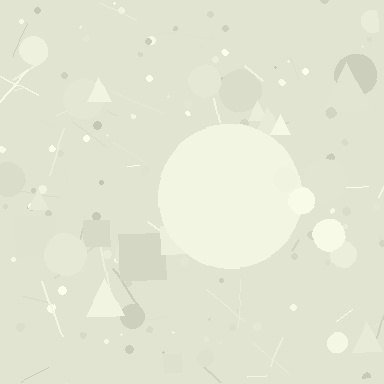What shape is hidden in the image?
A circle is hidden in the image.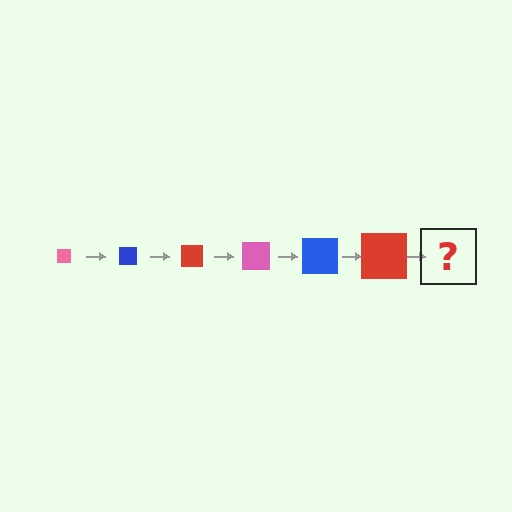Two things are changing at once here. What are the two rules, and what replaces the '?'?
The two rules are that the square grows larger each step and the color cycles through pink, blue, and red. The '?' should be a pink square, larger than the previous one.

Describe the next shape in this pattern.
It should be a pink square, larger than the previous one.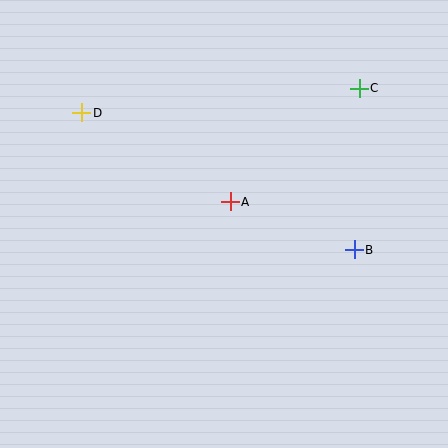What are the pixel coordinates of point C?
Point C is at (359, 88).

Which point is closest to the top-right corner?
Point C is closest to the top-right corner.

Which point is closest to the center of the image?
Point A at (230, 202) is closest to the center.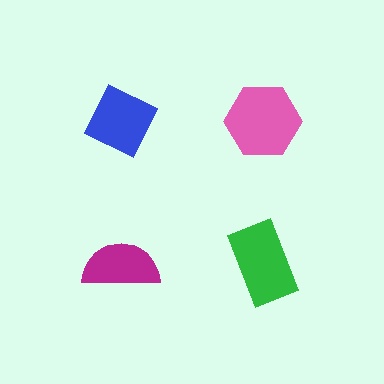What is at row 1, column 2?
A pink hexagon.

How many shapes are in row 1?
2 shapes.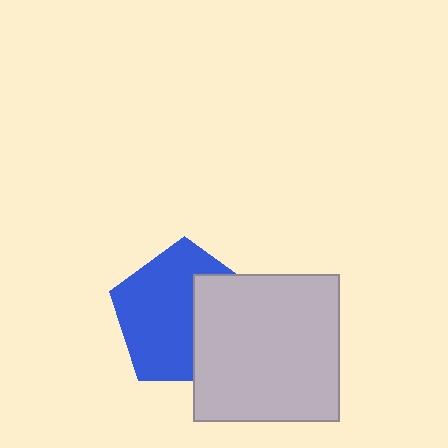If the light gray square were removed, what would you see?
You would see the complete blue pentagon.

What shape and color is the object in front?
The object in front is a light gray square.